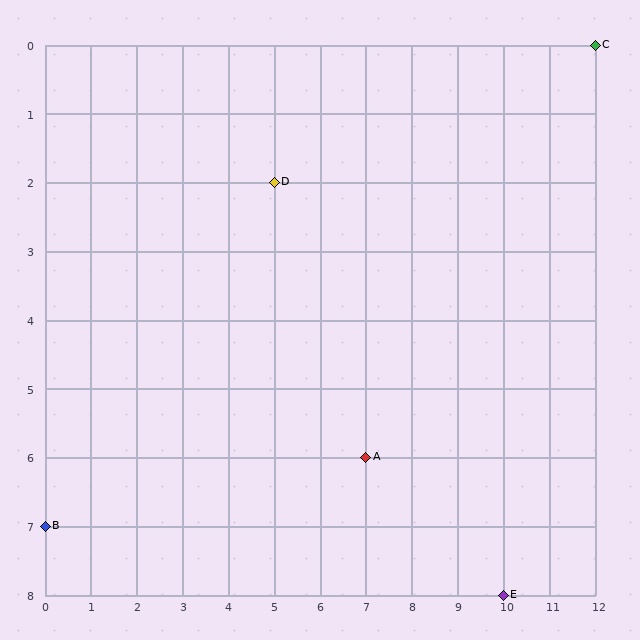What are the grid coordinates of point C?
Point C is at grid coordinates (12, 0).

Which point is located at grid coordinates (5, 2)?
Point D is at (5, 2).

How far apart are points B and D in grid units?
Points B and D are 5 columns and 5 rows apart (about 7.1 grid units diagonally).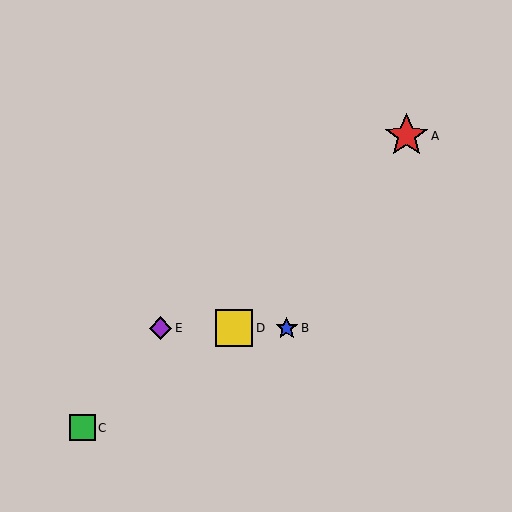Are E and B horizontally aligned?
Yes, both are at y≈328.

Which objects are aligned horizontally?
Objects B, D, E are aligned horizontally.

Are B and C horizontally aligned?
No, B is at y≈328 and C is at y≈428.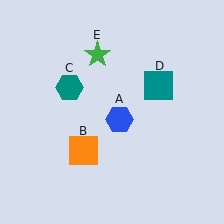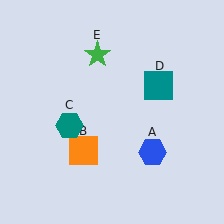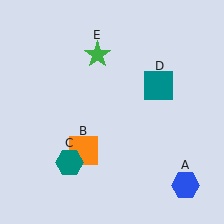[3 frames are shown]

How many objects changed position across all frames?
2 objects changed position: blue hexagon (object A), teal hexagon (object C).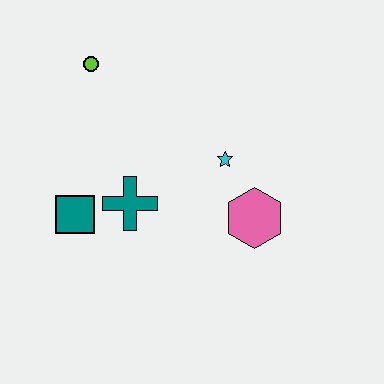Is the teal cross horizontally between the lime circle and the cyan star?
Yes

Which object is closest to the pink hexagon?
The cyan star is closest to the pink hexagon.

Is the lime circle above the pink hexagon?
Yes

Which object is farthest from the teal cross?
The lime circle is farthest from the teal cross.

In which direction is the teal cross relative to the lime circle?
The teal cross is below the lime circle.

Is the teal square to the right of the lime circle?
No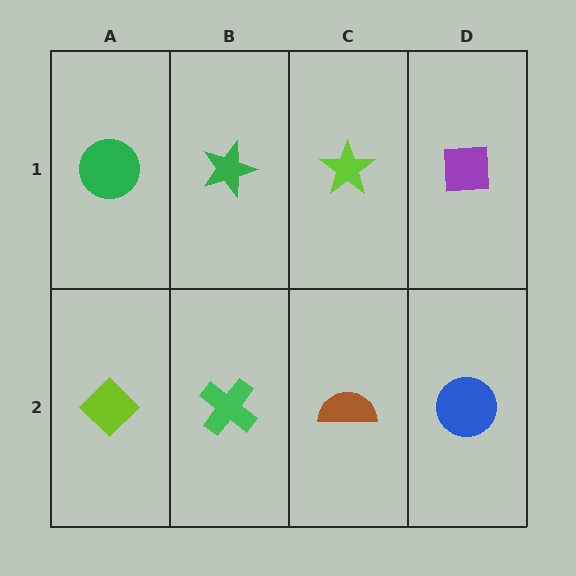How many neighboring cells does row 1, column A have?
2.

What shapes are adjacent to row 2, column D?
A purple square (row 1, column D), a brown semicircle (row 2, column C).